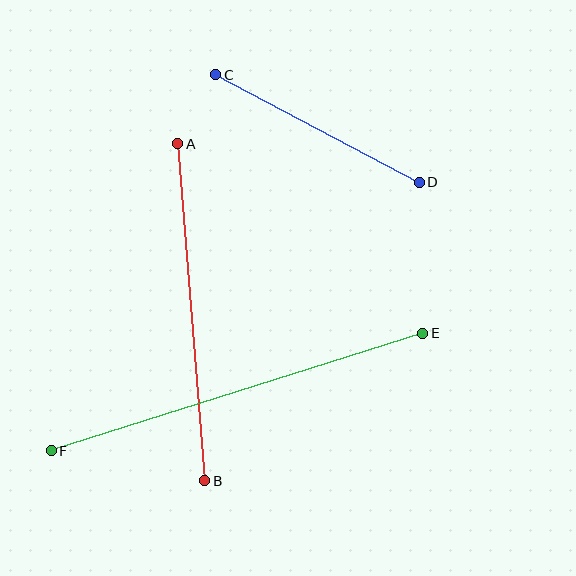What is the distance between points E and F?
The distance is approximately 390 pixels.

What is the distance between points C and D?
The distance is approximately 230 pixels.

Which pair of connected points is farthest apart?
Points E and F are farthest apart.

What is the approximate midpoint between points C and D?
The midpoint is at approximately (318, 129) pixels.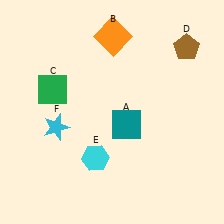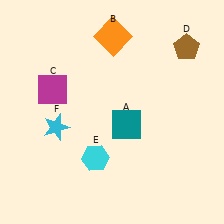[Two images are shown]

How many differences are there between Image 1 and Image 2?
There is 1 difference between the two images.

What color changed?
The square (C) changed from green in Image 1 to magenta in Image 2.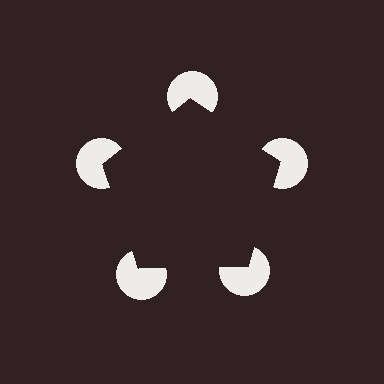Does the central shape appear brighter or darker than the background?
It typically appears slightly darker than the background, even though no actual brightness change is drawn.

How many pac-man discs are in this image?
There are 5 — one at each vertex of the illusory pentagon.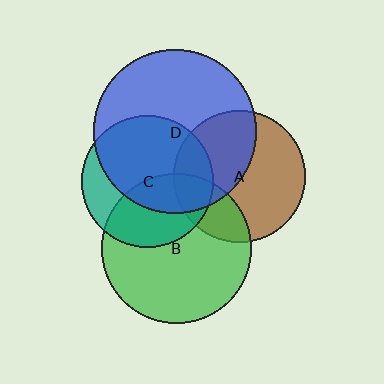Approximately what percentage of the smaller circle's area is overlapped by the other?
Approximately 20%.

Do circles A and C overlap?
Yes.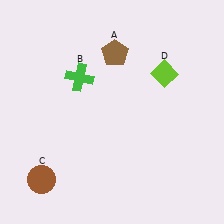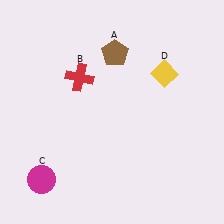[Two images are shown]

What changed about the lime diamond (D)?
In Image 1, D is lime. In Image 2, it changed to yellow.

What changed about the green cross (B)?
In Image 1, B is green. In Image 2, it changed to red.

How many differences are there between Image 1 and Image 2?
There are 3 differences between the two images.